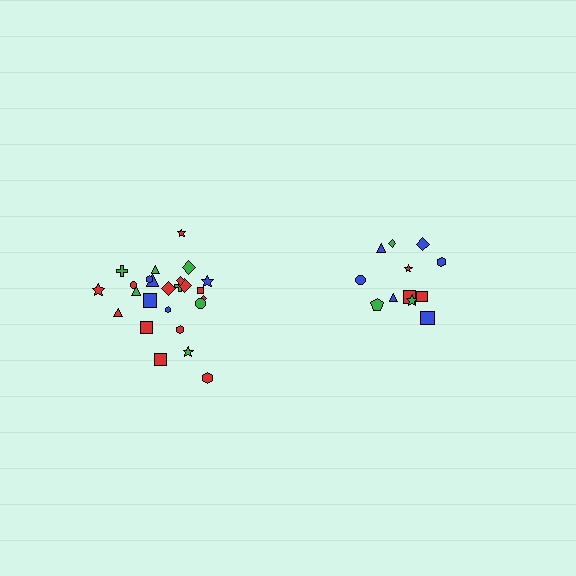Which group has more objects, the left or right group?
The left group.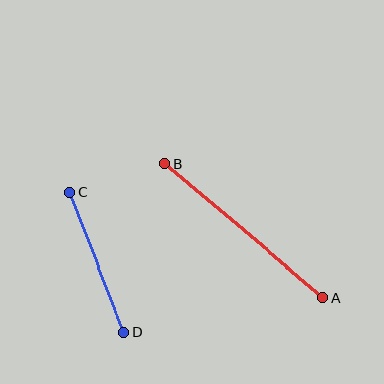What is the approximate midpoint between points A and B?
The midpoint is at approximately (244, 231) pixels.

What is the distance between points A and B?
The distance is approximately 207 pixels.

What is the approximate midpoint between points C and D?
The midpoint is at approximately (97, 262) pixels.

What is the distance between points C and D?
The distance is approximately 150 pixels.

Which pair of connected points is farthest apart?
Points A and B are farthest apart.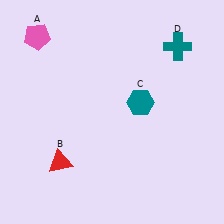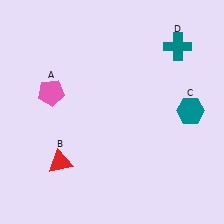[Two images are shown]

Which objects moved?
The objects that moved are: the pink pentagon (A), the teal hexagon (C).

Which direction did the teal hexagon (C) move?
The teal hexagon (C) moved right.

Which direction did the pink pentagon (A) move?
The pink pentagon (A) moved down.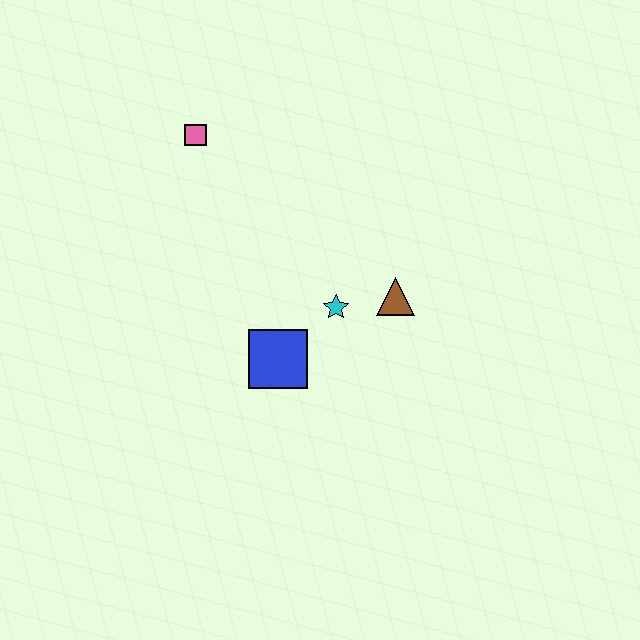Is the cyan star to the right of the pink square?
Yes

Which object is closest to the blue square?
The cyan star is closest to the blue square.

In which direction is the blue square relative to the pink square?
The blue square is below the pink square.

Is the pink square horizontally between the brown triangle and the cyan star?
No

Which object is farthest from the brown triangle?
The pink square is farthest from the brown triangle.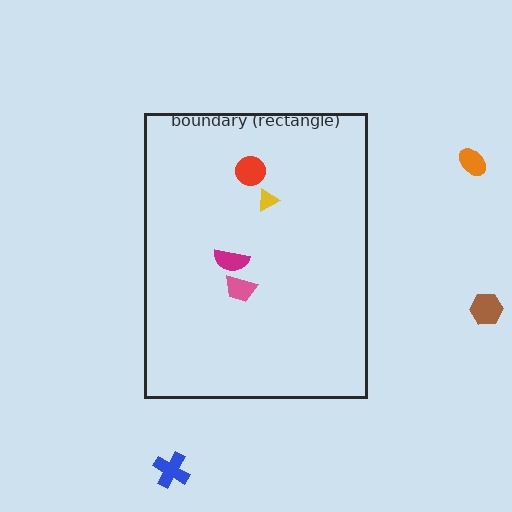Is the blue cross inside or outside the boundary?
Outside.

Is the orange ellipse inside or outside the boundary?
Outside.